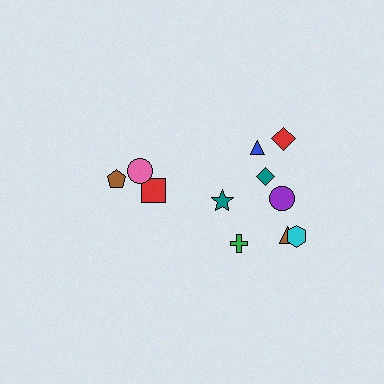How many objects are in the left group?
There are 3 objects.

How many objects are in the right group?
There are 8 objects.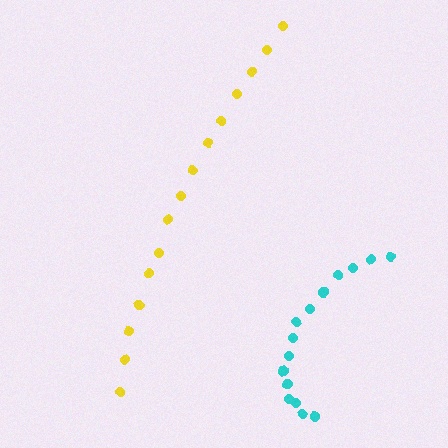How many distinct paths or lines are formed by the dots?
There are 2 distinct paths.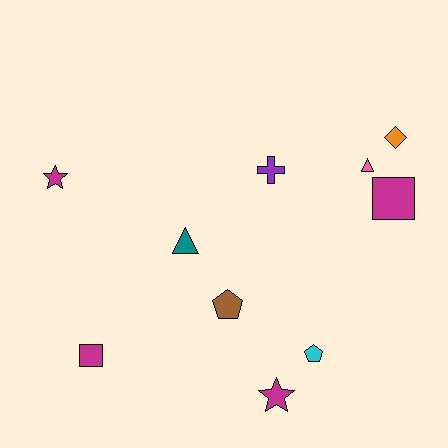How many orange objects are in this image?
There is 1 orange object.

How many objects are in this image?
There are 10 objects.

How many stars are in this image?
There are 2 stars.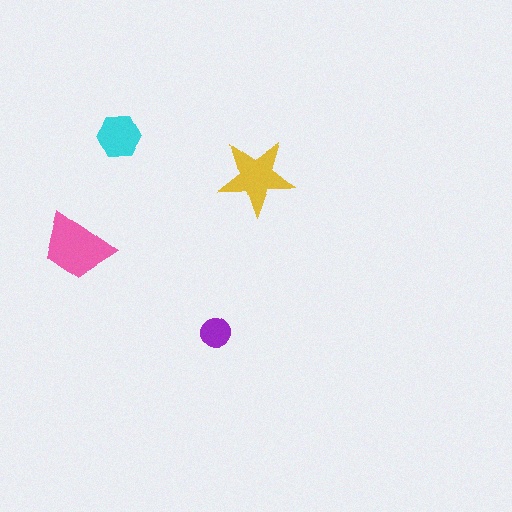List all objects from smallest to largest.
The purple circle, the cyan hexagon, the yellow star, the pink trapezoid.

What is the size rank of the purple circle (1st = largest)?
4th.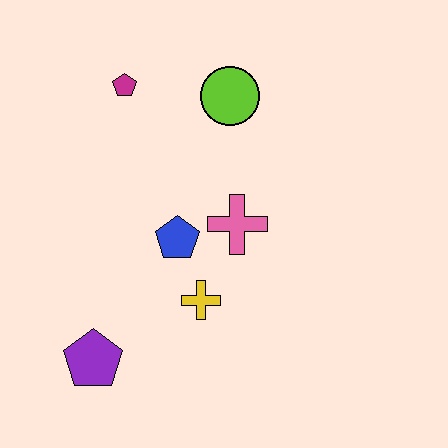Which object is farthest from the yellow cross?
The magenta pentagon is farthest from the yellow cross.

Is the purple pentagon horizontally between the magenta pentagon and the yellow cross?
No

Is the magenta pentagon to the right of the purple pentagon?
Yes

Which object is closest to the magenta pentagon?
The lime circle is closest to the magenta pentagon.